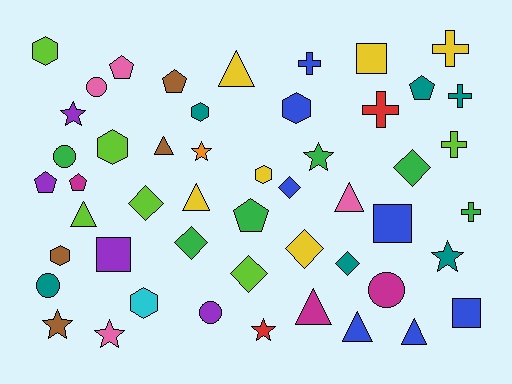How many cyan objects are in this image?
There is 1 cyan object.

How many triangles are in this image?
There are 8 triangles.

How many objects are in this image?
There are 50 objects.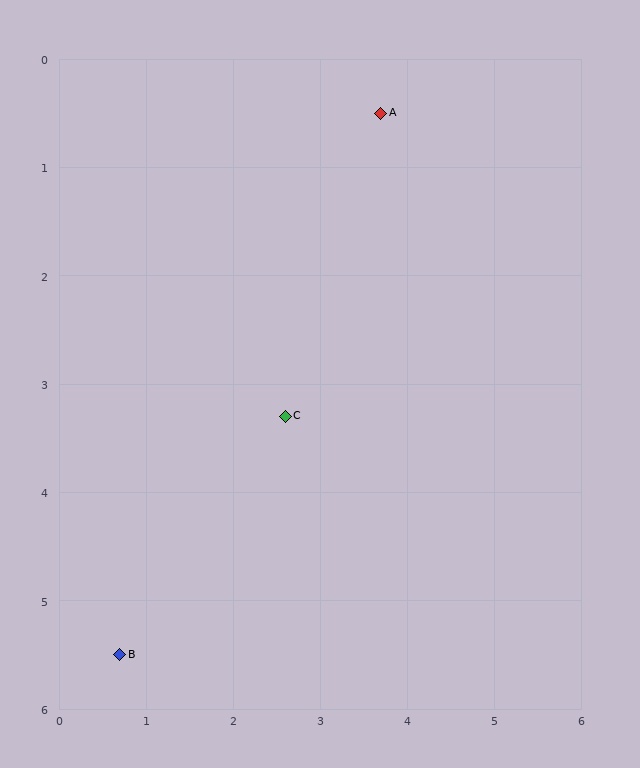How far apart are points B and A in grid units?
Points B and A are about 5.8 grid units apart.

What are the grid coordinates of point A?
Point A is at approximately (3.7, 0.5).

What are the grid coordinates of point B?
Point B is at approximately (0.7, 5.5).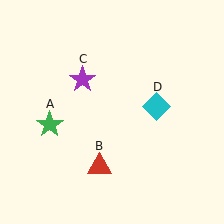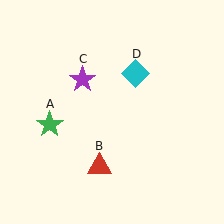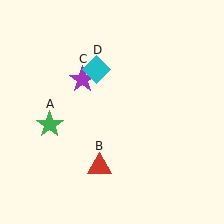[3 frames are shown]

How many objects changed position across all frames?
1 object changed position: cyan diamond (object D).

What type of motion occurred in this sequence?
The cyan diamond (object D) rotated counterclockwise around the center of the scene.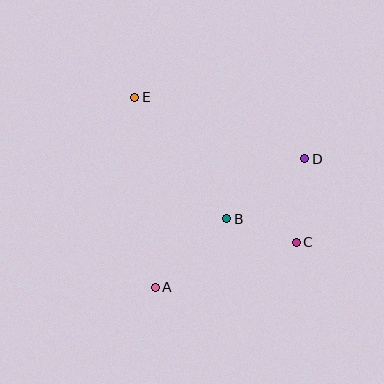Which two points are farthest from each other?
Points C and E are farthest from each other.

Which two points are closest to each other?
Points B and C are closest to each other.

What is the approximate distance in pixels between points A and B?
The distance between A and B is approximately 99 pixels.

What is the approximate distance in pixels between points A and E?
The distance between A and E is approximately 191 pixels.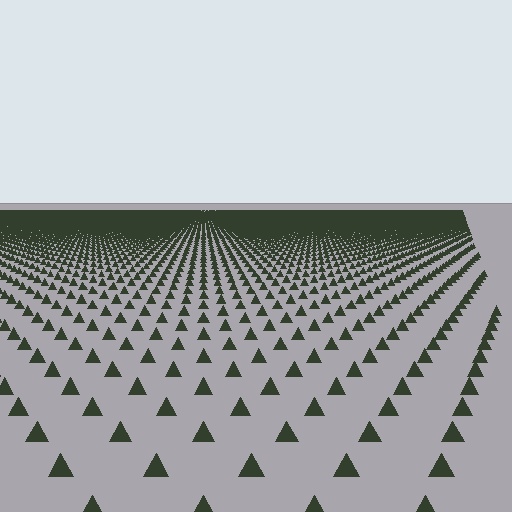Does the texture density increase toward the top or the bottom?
Density increases toward the top.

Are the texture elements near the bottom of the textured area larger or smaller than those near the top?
Larger. Near the bottom, elements are closer to the viewer and appear at a bigger on-screen size.